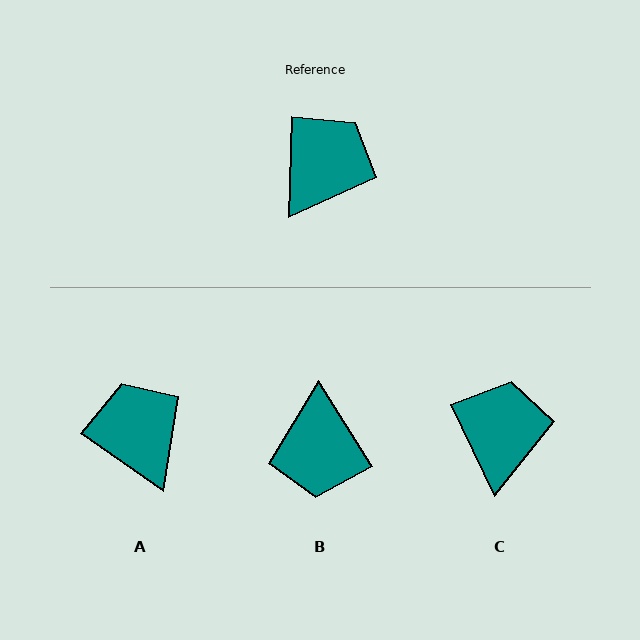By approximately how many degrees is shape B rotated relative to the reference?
Approximately 147 degrees clockwise.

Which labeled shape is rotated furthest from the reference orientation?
B, about 147 degrees away.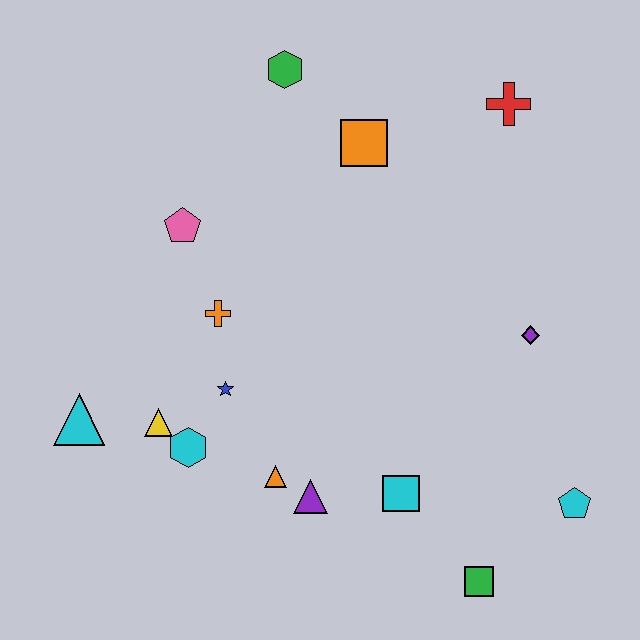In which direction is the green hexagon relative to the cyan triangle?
The green hexagon is above the cyan triangle.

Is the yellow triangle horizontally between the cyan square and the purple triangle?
No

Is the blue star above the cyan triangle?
Yes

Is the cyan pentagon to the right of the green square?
Yes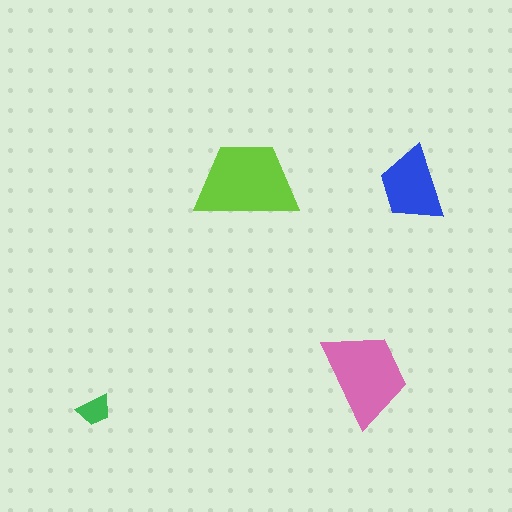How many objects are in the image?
There are 4 objects in the image.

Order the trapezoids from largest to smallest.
the lime one, the pink one, the blue one, the green one.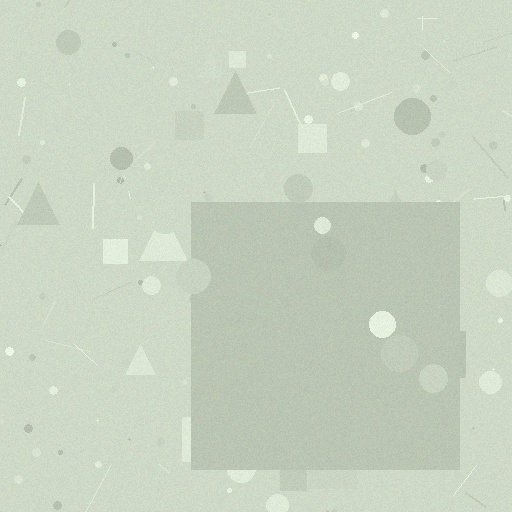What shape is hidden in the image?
A square is hidden in the image.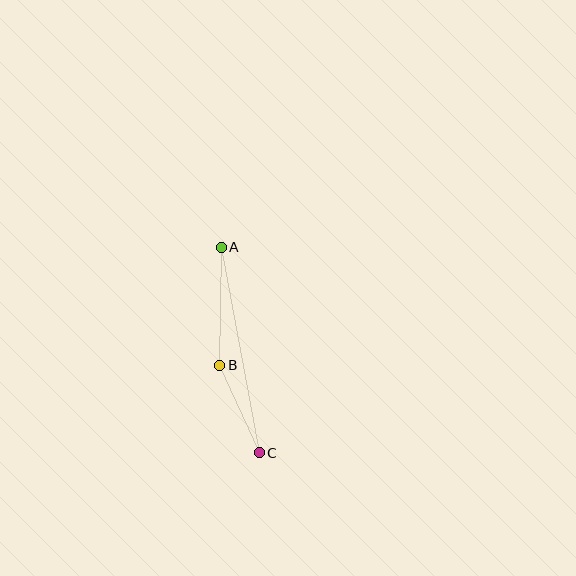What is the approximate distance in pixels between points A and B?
The distance between A and B is approximately 118 pixels.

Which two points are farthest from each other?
Points A and C are farthest from each other.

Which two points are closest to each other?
Points B and C are closest to each other.